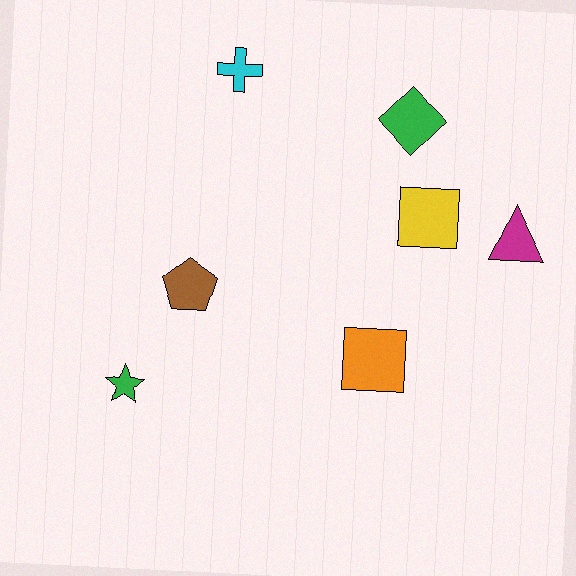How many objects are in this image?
There are 7 objects.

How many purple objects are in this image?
There are no purple objects.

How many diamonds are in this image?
There is 1 diamond.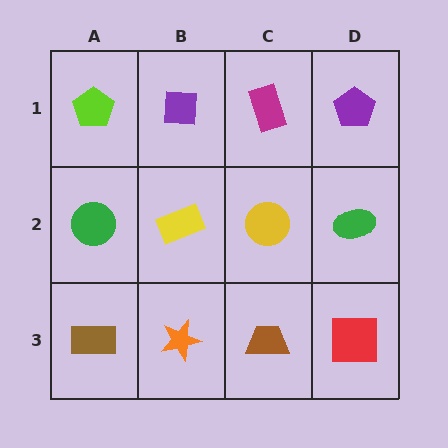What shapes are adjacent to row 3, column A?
A green circle (row 2, column A), an orange star (row 3, column B).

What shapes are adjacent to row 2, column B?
A purple square (row 1, column B), an orange star (row 3, column B), a green circle (row 2, column A), a yellow circle (row 2, column C).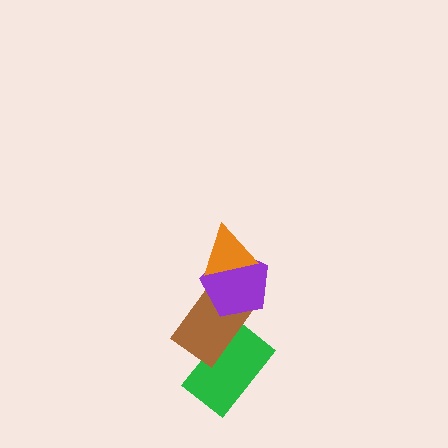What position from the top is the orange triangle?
The orange triangle is 1st from the top.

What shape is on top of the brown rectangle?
The purple pentagon is on top of the brown rectangle.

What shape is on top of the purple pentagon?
The orange triangle is on top of the purple pentagon.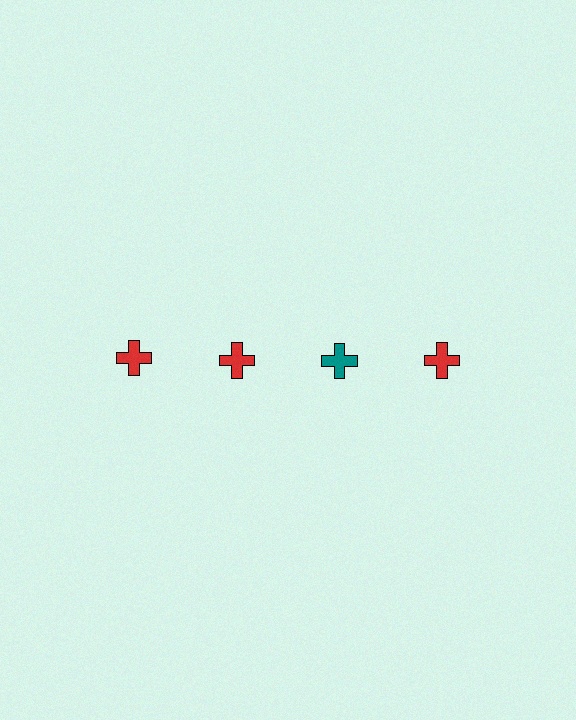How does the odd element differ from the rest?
It has a different color: teal instead of red.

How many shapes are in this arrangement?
There are 4 shapes arranged in a grid pattern.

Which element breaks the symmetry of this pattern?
The teal cross in the top row, center column breaks the symmetry. All other shapes are red crosses.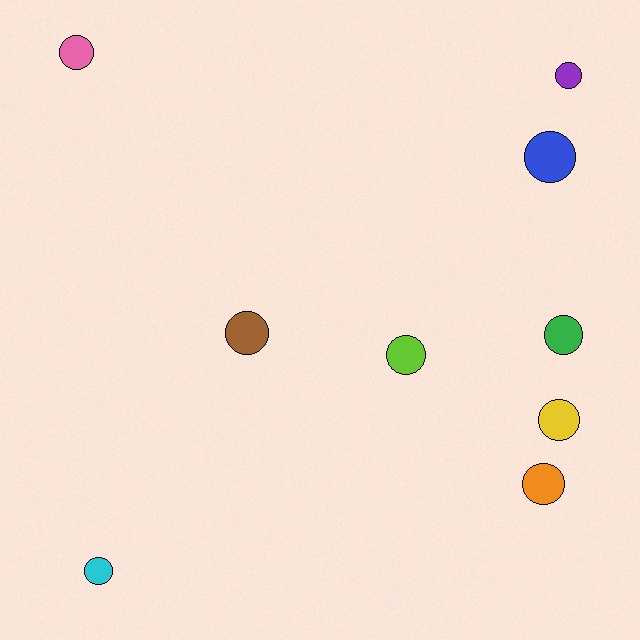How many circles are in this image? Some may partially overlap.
There are 9 circles.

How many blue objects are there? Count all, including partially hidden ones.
There is 1 blue object.